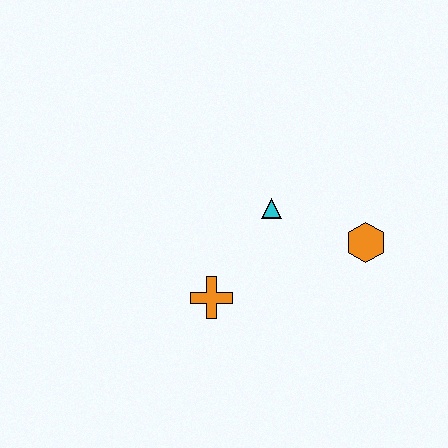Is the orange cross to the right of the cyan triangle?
No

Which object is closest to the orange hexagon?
The cyan triangle is closest to the orange hexagon.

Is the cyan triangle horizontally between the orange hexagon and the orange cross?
Yes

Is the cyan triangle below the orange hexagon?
No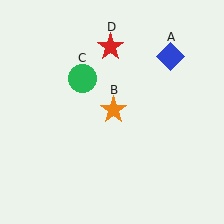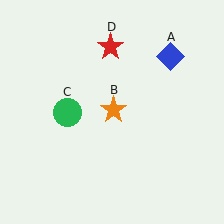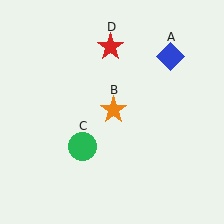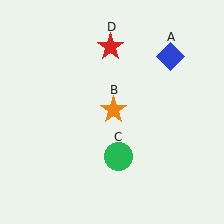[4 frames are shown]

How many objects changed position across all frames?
1 object changed position: green circle (object C).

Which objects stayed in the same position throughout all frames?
Blue diamond (object A) and orange star (object B) and red star (object D) remained stationary.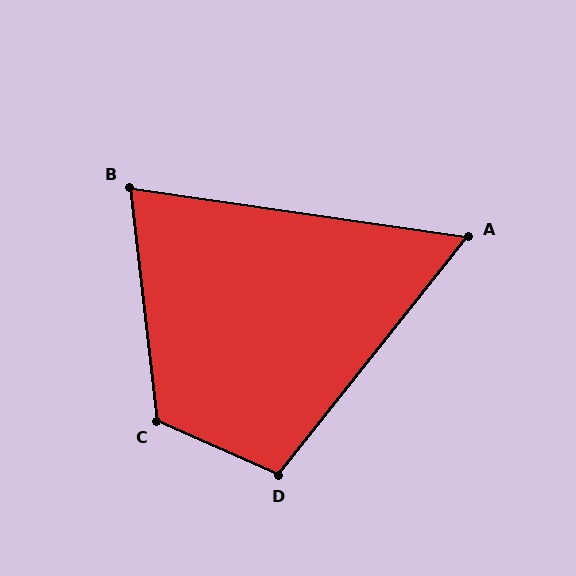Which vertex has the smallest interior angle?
A, at approximately 60 degrees.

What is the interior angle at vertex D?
Approximately 105 degrees (obtuse).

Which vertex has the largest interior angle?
C, at approximately 120 degrees.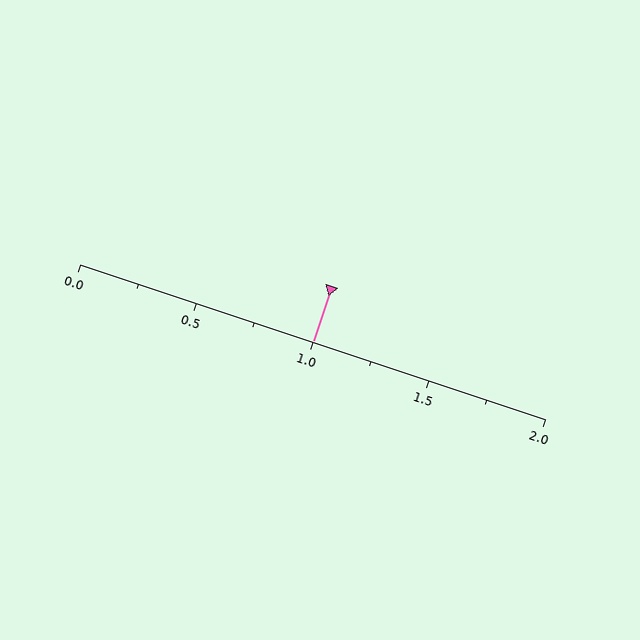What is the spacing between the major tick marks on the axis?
The major ticks are spaced 0.5 apart.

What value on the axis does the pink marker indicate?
The marker indicates approximately 1.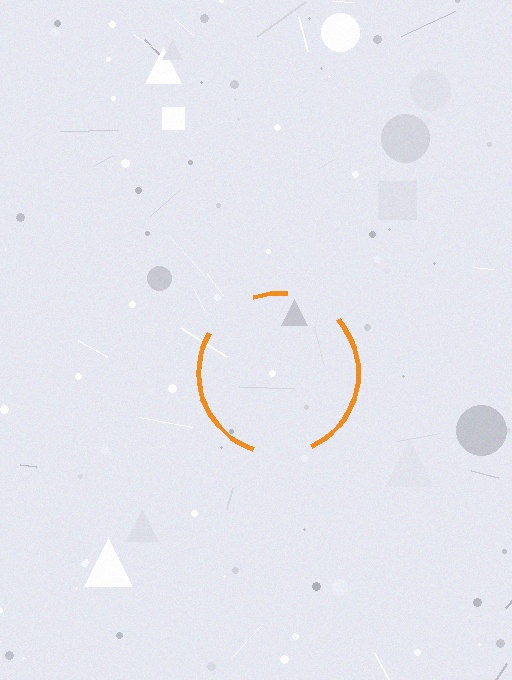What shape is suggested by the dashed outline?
The dashed outline suggests a circle.